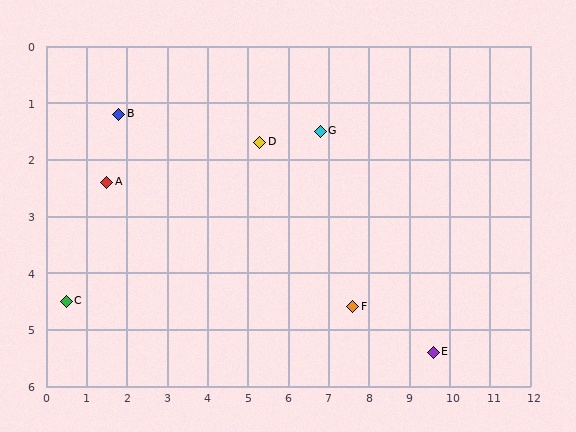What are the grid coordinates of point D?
Point D is at approximately (5.3, 1.7).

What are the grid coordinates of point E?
Point E is at approximately (9.6, 5.4).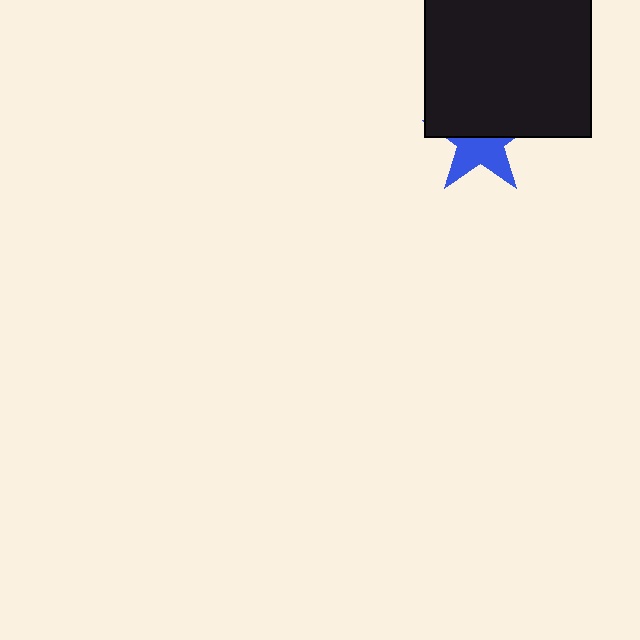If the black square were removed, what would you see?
You would see the complete blue star.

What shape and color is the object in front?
The object in front is a black square.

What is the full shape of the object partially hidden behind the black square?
The partially hidden object is a blue star.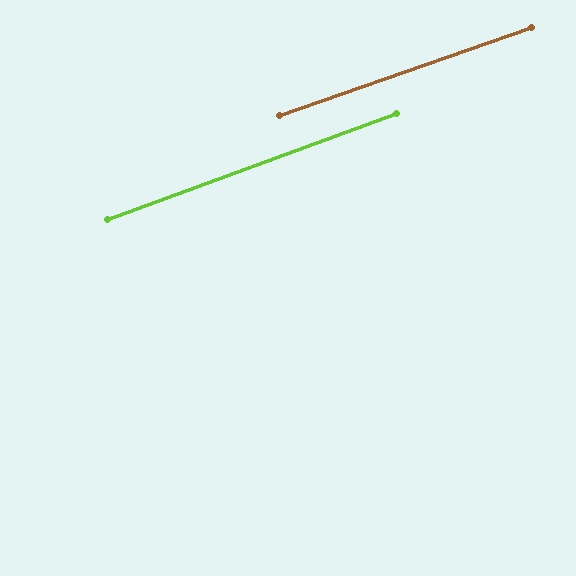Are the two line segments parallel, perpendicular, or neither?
Parallel — their directions differ by only 1.1°.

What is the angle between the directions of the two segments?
Approximately 1 degree.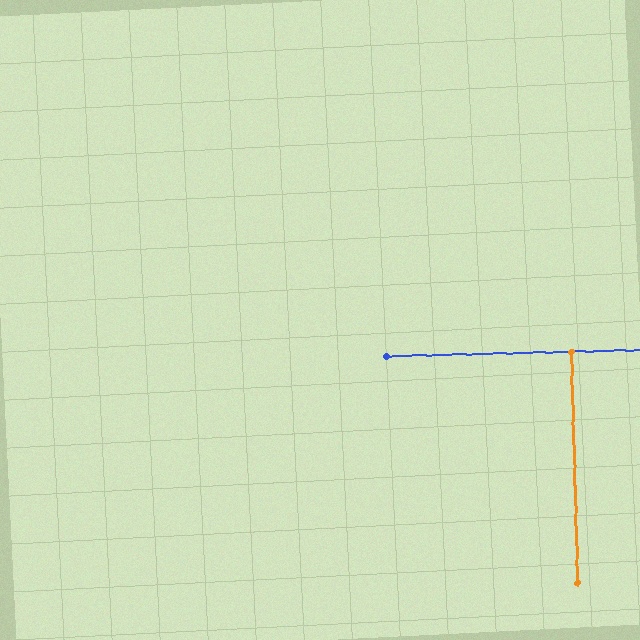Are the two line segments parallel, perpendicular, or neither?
Perpendicular — they meet at approximately 90°.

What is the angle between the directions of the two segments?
Approximately 90 degrees.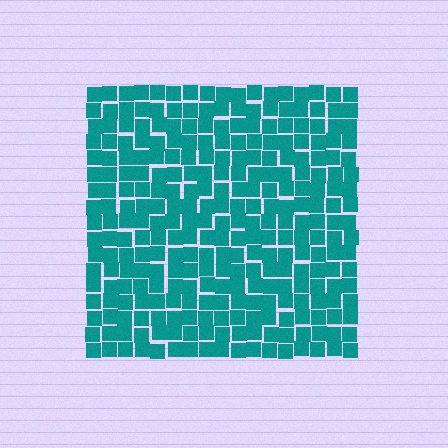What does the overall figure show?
The overall figure shows a square.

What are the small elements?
The small elements are squares.